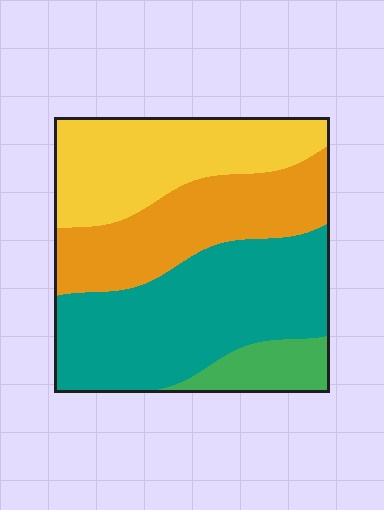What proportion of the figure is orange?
Orange covers around 25% of the figure.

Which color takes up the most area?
Teal, at roughly 40%.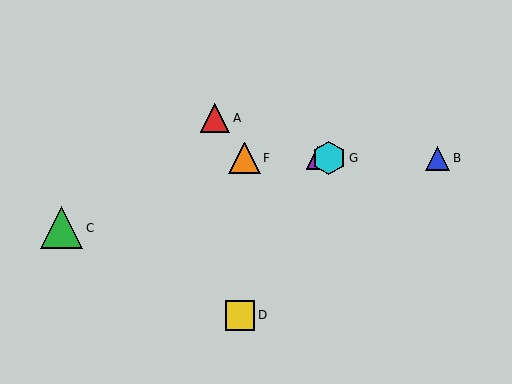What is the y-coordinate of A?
Object A is at y≈118.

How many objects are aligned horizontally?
4 objects (B, E, F, G) are aligned horizontally.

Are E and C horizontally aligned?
No, E is at y≈158 and C is at y≈228.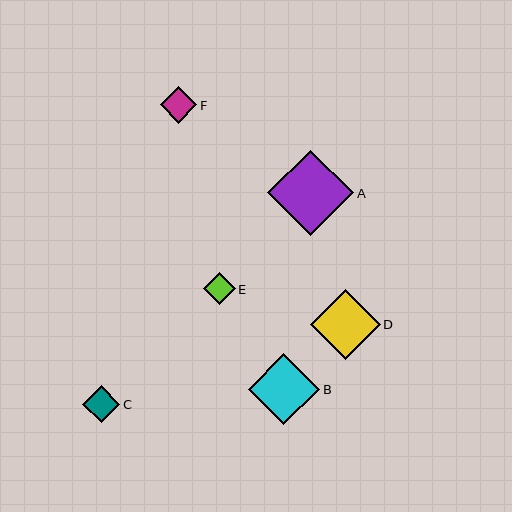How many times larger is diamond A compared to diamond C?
Diamond A is approximately 2.3 times the size of diamond C.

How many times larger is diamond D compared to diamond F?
Diamond D is approximately 1.9 times the size of diamond F.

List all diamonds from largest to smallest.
From largest to smallest: A, B, D, C, F, E.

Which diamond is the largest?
Diamond A is the largest with a size of approximately 86 pixels.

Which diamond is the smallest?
Diamond E is the smallest with a size of approximately 32 pixels.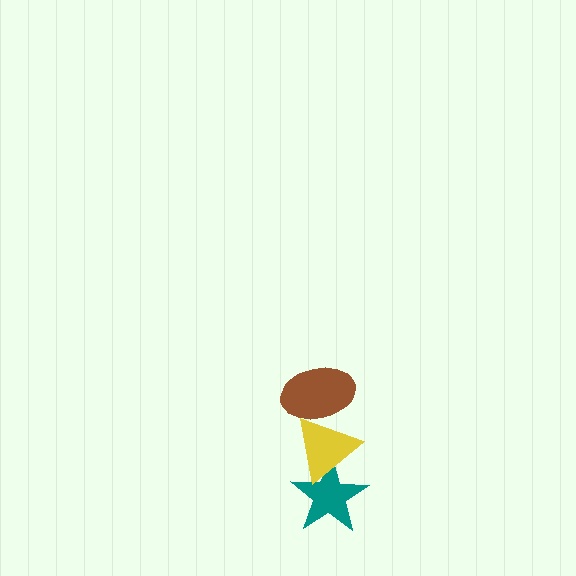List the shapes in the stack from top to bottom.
From top to bottom: the brown ellipse, the yellow triangle, the teal star.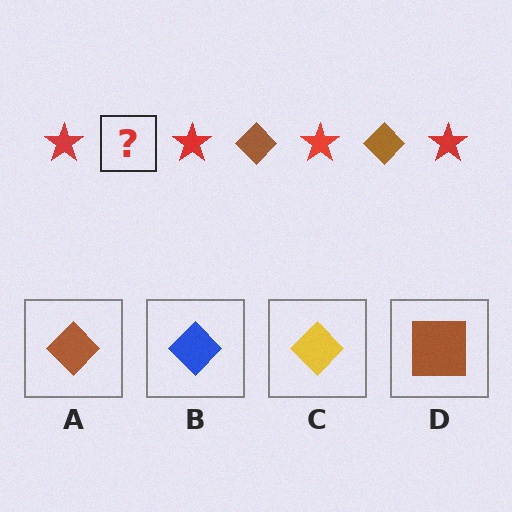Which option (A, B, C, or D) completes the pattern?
A.